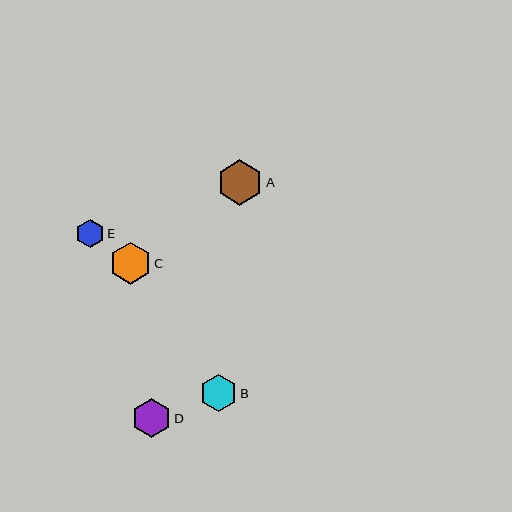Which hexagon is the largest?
Hexagon A is the largest with a size of approximately 46 pixels.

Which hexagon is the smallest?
Hexagon E is the smallest with a size of approximately 28 pixels.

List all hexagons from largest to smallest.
From largest to smallest: A, C, D, B, E.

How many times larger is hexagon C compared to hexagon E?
Hexagon C is approximately 1.5 times the size of hexagon E.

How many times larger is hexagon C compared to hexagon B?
Hexagon C is approximately 1.1 times the size of hexagon B.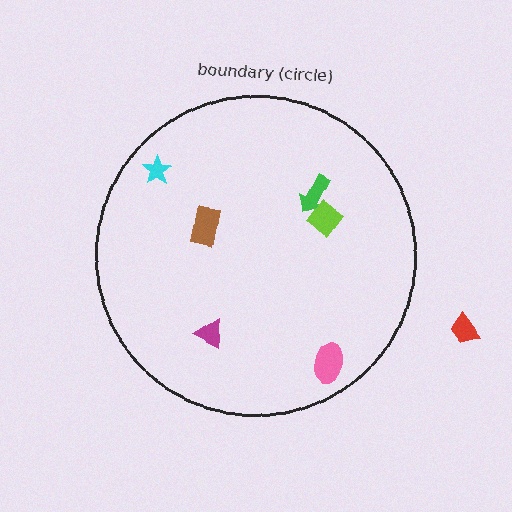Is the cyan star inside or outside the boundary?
Inside.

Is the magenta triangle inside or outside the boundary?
Inside.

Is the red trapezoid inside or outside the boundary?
Outside.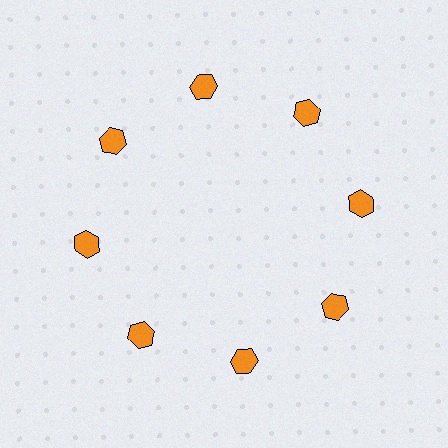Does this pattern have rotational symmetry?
Yes, this pattern has 8-fold rotational symmetry. It looks the same after rotating 45 degrees around the center.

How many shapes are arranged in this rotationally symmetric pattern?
There are 8 shapes, arranged in 8 groups of 1.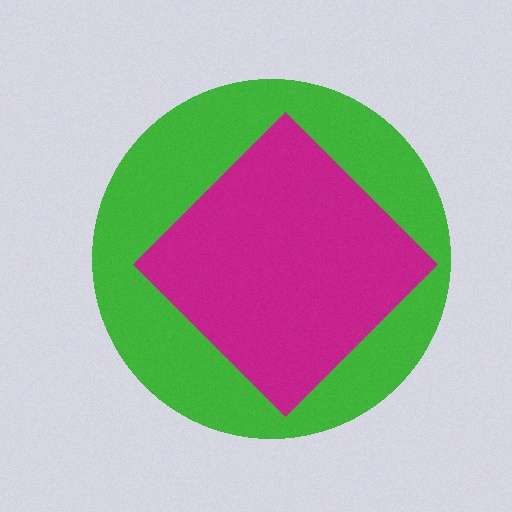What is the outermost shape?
The green circle.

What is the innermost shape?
The magenta diamond.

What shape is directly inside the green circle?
The magenta diamond.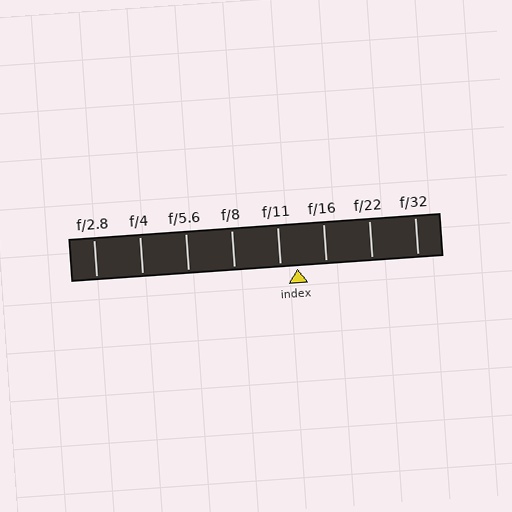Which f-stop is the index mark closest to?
The index mark is closest to f/11.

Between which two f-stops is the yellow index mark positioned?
The index mark is between f/11 and f/16.